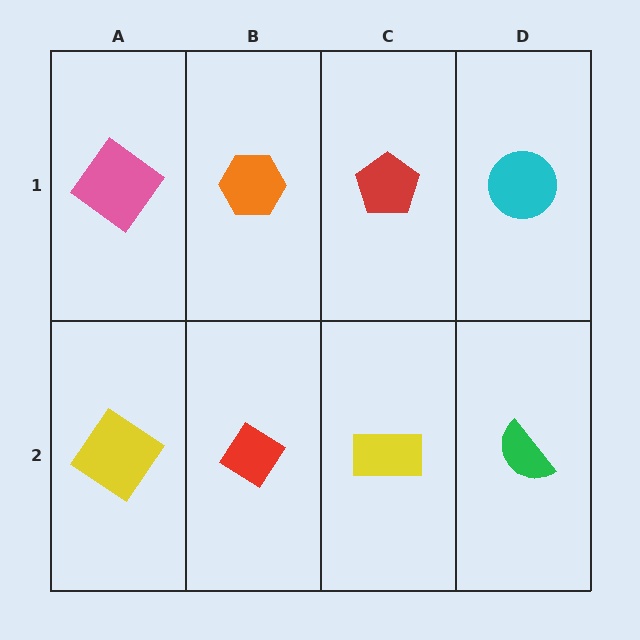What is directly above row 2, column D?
A cyan circle.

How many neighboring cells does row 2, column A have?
2.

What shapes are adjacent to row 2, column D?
A cyan circle (row 1, column D), a yellow rectangle (row 2, column C).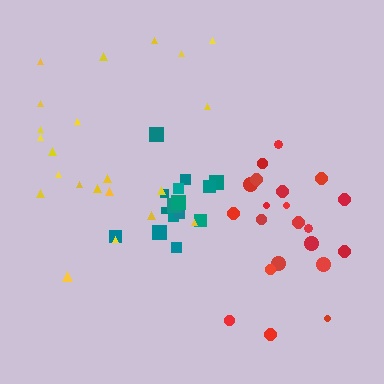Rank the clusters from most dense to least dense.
teal, red, yellow.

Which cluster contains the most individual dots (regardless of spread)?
Yellow (22).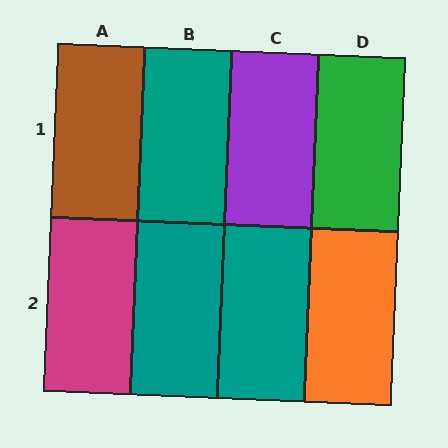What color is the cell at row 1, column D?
Green.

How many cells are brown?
1 cell is brown.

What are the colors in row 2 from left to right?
Magenta, teal, teal, orange.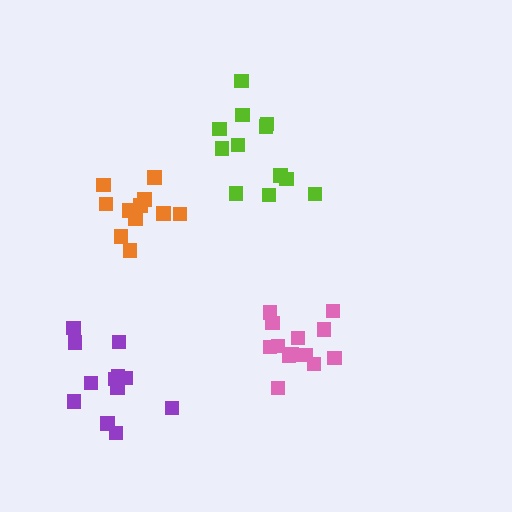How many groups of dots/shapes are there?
There are 4 groups.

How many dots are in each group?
Group 1: 13 dots, Group 2: 12 dots, Group 3: 11 dots, Group 4: 12 dots (48 total).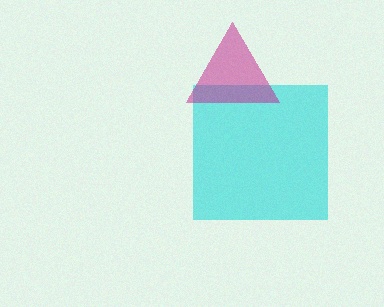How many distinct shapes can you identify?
There are 2 distinct shapes: a cyan square, a magenta triangle.